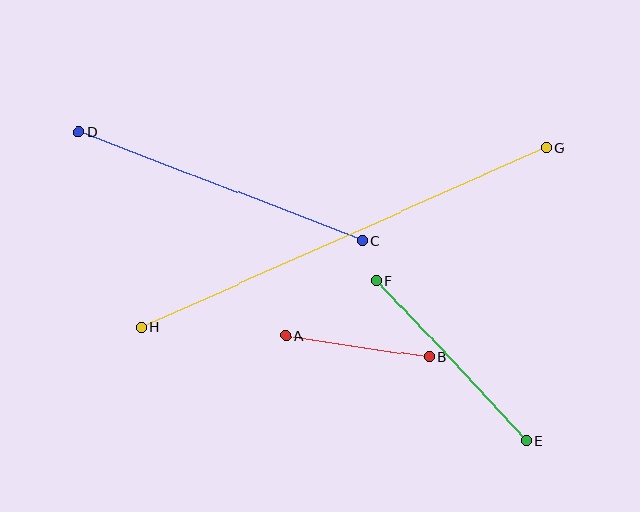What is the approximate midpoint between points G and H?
The midpoint is at approximately (344, 237) pixels.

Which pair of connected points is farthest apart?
Points G and H are farthest apart.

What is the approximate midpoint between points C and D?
The midpoint is at approximately (221, 186) pixels.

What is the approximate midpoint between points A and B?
The midpoint is at approximately (357, 346) pixels.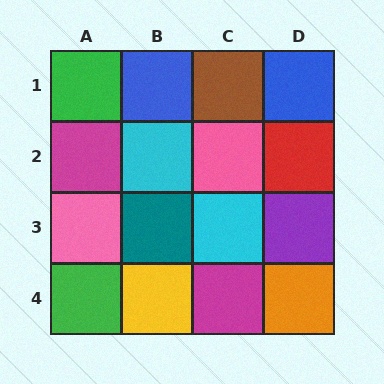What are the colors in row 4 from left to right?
Green, yellow, magenta, orange.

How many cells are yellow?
1 cell is yellow.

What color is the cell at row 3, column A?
Pink.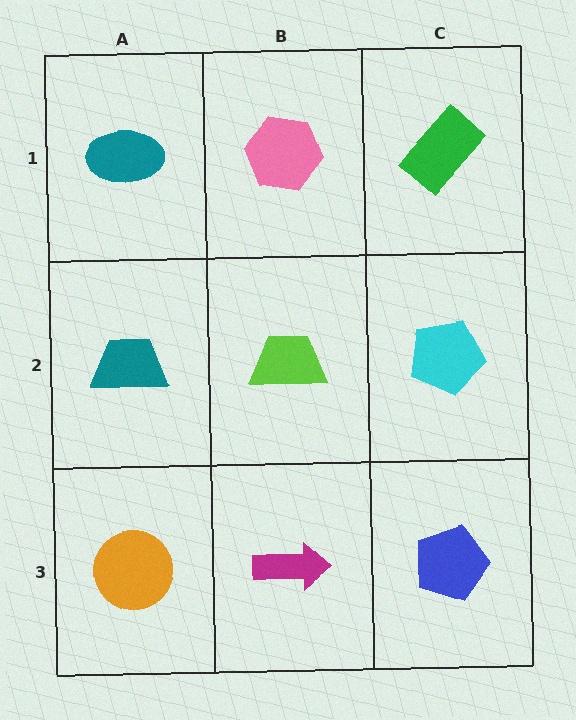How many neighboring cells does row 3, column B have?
3.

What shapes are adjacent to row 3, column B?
A lime trapezoid (row 2, column B), an orange circle (row 3, column A), a blue pentagon (row 3, column C).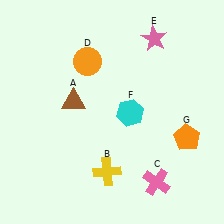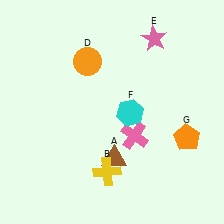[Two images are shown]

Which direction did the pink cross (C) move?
The pink cross (C) moved up.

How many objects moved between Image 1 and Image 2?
2 objects moved between the two images.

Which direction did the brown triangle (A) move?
The brown triangle (A) moved down.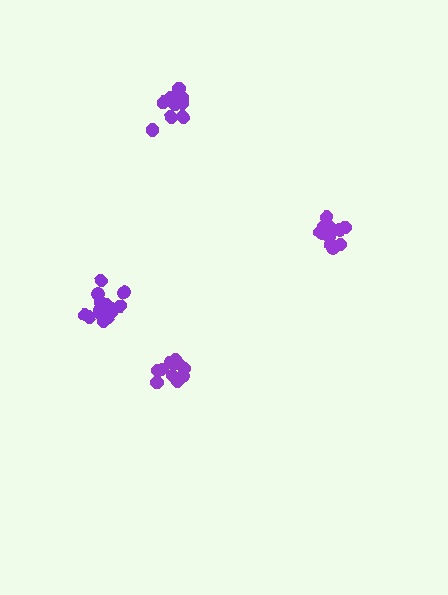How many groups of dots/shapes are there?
There are 4 groups.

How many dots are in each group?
Group 1: 11 dots, Group 2: 15 dots, Group 3: 12 dots, Group 4: 12 dots (50 total).